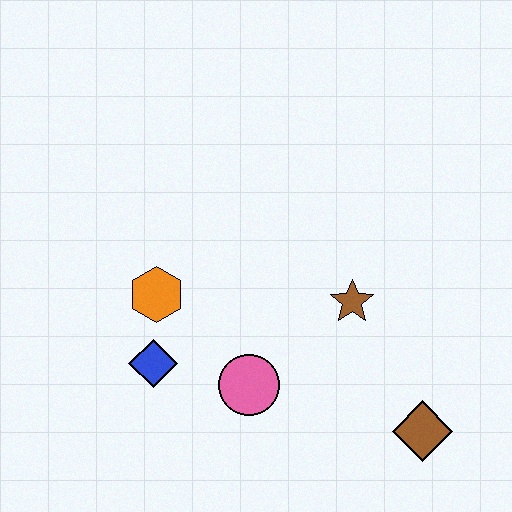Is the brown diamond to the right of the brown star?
Yes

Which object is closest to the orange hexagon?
The blue diamond is closest to the orange hexagon.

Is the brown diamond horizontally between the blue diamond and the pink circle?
No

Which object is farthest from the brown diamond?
The orange hexagon is farthest from the brown diamond.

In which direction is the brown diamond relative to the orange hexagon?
The brown diamond is to the right of the orange hexagon.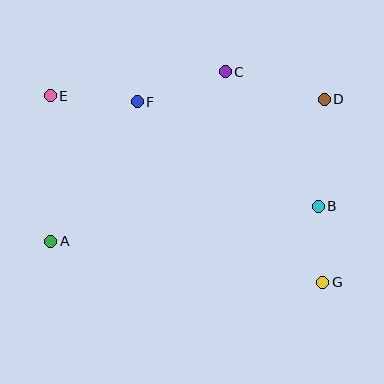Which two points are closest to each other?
Points B and G are closest to each other.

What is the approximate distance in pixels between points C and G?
The distance between C and G is approximately 232 pixels.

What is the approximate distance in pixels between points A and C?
The distance between A and C is approximately 243 pixels.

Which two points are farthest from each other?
Points E and G are farthest from each other.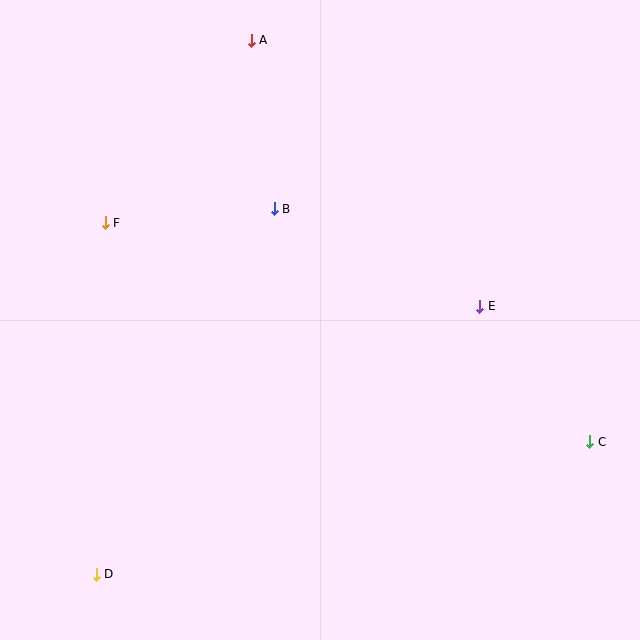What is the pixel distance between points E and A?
The distance between E and A is 351 pixels.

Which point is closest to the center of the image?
Point B at (274, 209) is closest to the center.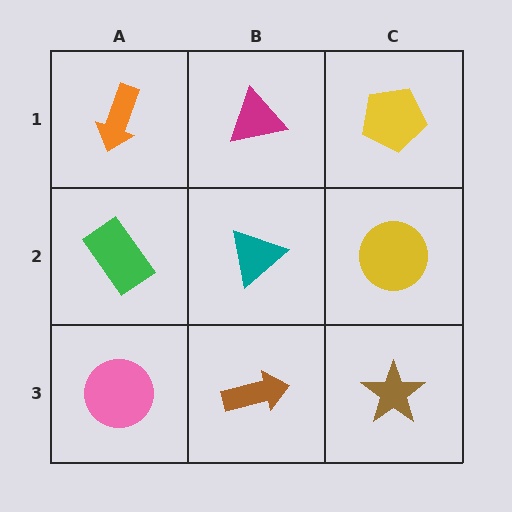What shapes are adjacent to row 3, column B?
A teal triangle (row 2, column B), a pink circle (row 3, column A), a brown star (row 3, column C).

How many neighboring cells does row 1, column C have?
2.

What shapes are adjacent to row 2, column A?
An orange arrow (row 1, column A), a pink circle (row 3, column A), a teal triangle (row 2, column B).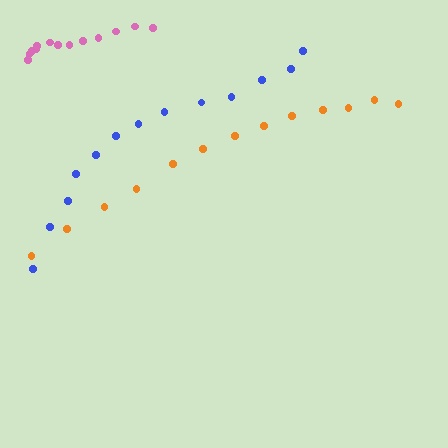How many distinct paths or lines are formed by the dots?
There are 3 distinct paths.